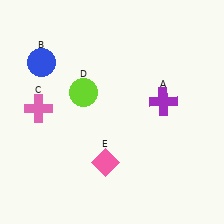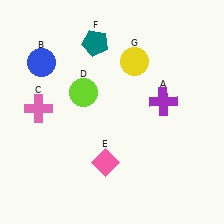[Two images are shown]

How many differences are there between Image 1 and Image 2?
There are 2 differences between the two images.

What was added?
A teal pentagon (F), a yellow circle (G) were added in Image 2.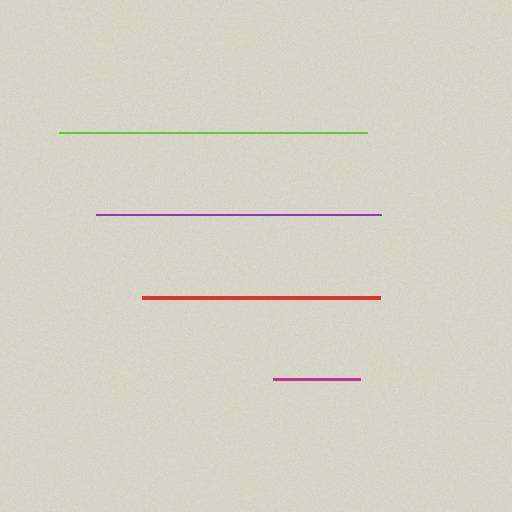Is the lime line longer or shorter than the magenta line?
The lime line is longer than the magenta line.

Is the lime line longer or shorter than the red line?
The lime line is longer than the red line.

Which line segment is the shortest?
The magenta line is the shortest at approximately 86 pixels.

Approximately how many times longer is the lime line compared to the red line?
The lime line is approximately 1.3 times the length of the red line.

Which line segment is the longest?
The lime line is the longest at approximately 308 pixels.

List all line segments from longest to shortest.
From longest to shortest: lime, purple, red, magenta.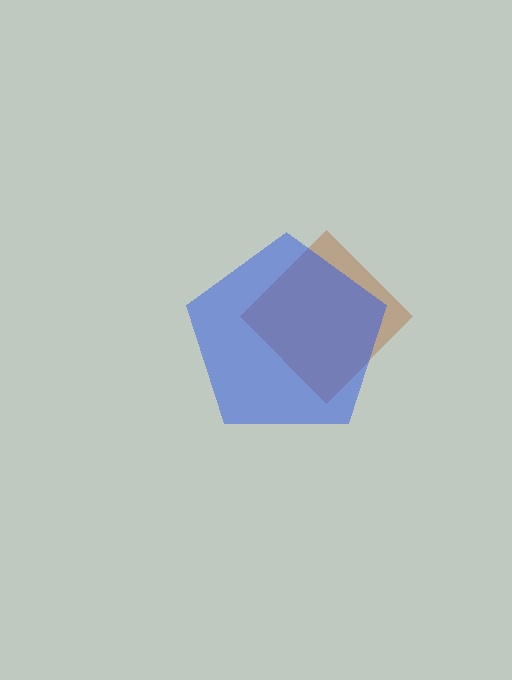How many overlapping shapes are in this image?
There are 2 overlapping shapes in the image.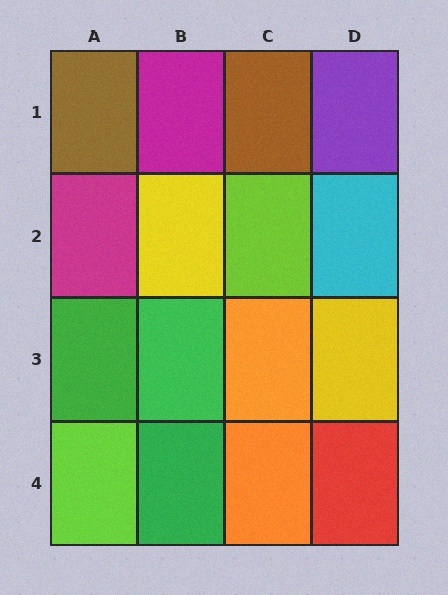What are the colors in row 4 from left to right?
Lime, green, orange, red.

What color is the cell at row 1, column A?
Brown.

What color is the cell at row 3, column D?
Yellow.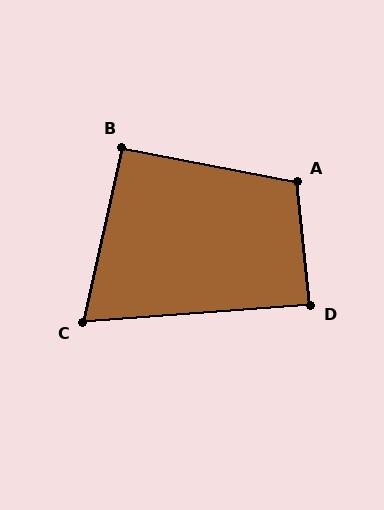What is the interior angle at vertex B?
Approximately 92 degrees (approximately right).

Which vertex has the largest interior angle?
A, at approximately 107 degrees.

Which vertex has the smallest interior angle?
C, at approximately 73 degrees.